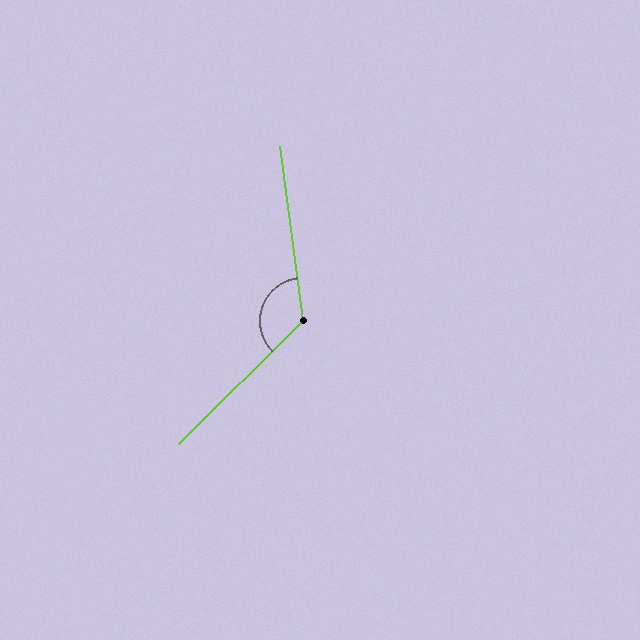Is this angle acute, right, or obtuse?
It is obtuse.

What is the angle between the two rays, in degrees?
Approximately 127 degrees.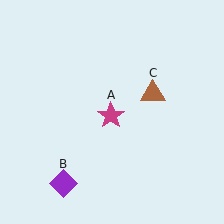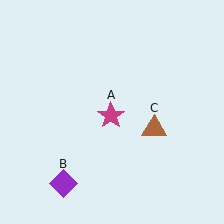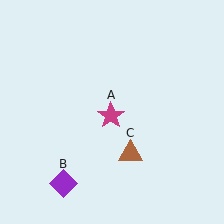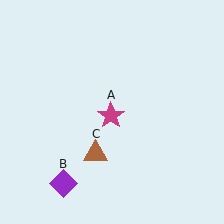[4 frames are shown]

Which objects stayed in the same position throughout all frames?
Magenta star (object A) and purple diamond (object B) remained stationary.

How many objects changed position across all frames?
1 object changed position: brown triangle (object C).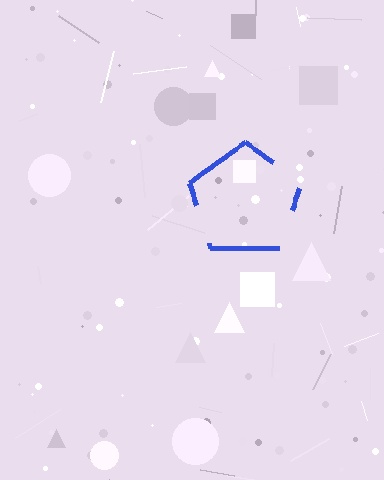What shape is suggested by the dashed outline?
The dashed outline suggests a pentagon.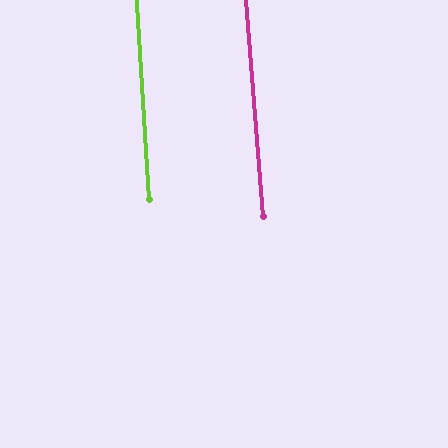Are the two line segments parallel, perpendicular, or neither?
Parallel — their directions differ by only 1.0°.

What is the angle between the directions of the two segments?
Approximately 1 degree.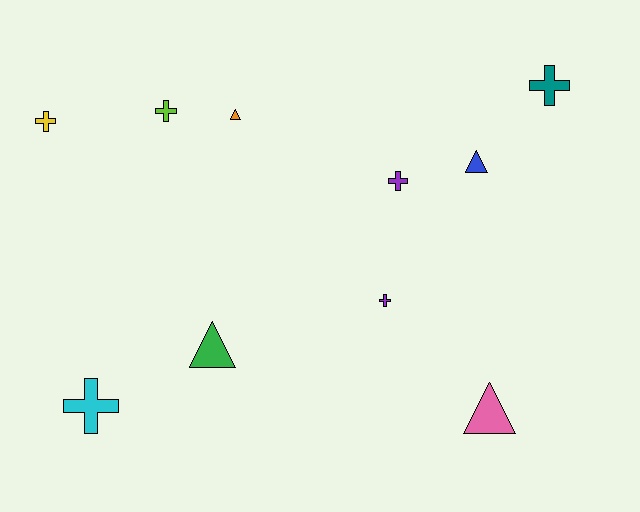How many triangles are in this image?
There are 4 triangles.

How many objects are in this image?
There are 10 objects.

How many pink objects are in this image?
There is 1 pink object.